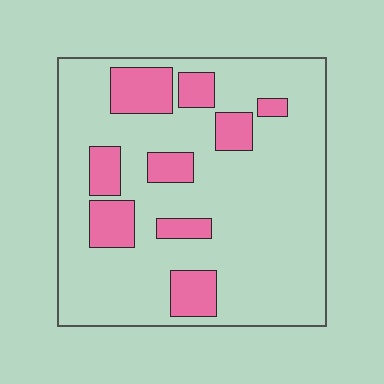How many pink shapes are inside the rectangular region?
9.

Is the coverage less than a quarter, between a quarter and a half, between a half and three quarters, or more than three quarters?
Less than a quarter.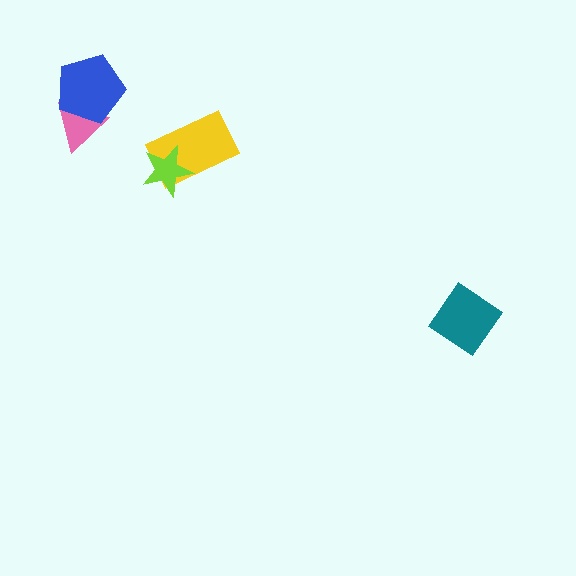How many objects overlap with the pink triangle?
1 object overlaps with the pink triangle.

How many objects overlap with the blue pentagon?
1 object overlaps with the blue pentagon.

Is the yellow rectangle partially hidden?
Yes, it is partially covered by another shape.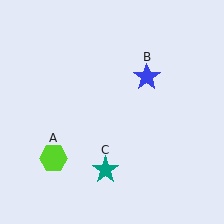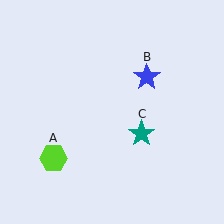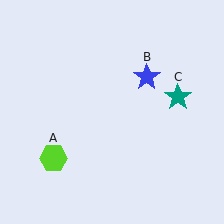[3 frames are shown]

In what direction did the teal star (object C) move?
The teal star (object C) moved up and to the right.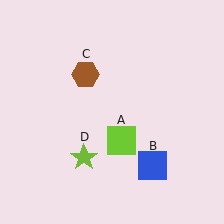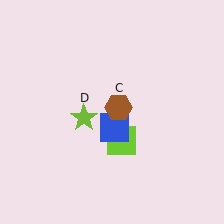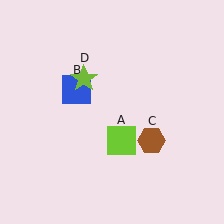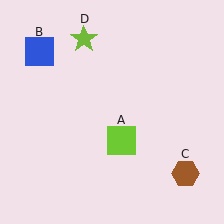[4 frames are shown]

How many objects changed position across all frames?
3 objects changed position: blue square (object B), brown hexagon (object C), lime star (object D).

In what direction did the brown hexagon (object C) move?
The brown hexagon (object C) moved down and to the right.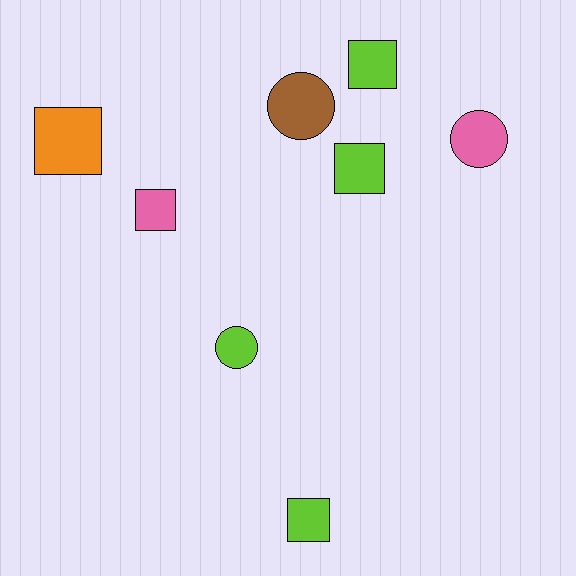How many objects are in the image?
There are 8 objects.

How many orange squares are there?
There is 1 orange square.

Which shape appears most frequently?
Square, with 5 objects.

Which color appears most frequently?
Lime, with 4 objects.